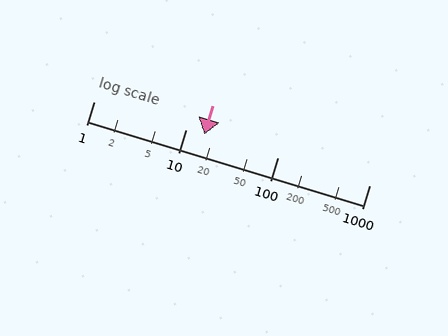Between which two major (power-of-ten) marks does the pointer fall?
The pointer is between 10 and 100.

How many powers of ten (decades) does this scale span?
The scale spans 3 decades, from 1 to 1000.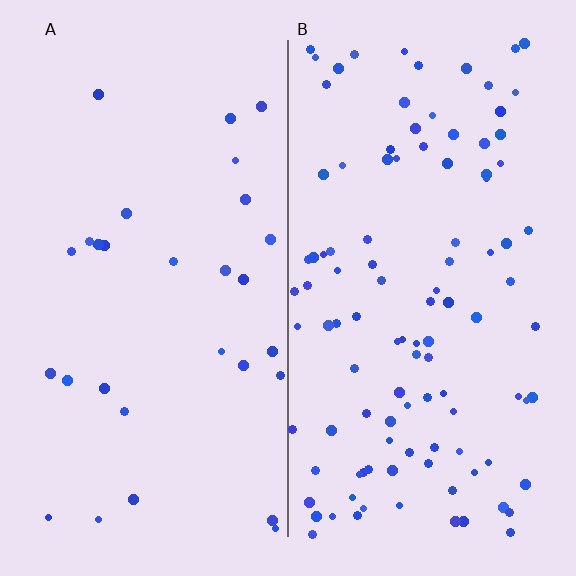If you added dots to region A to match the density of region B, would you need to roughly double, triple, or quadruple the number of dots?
Approximately quadruple.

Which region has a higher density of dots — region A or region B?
B (the right).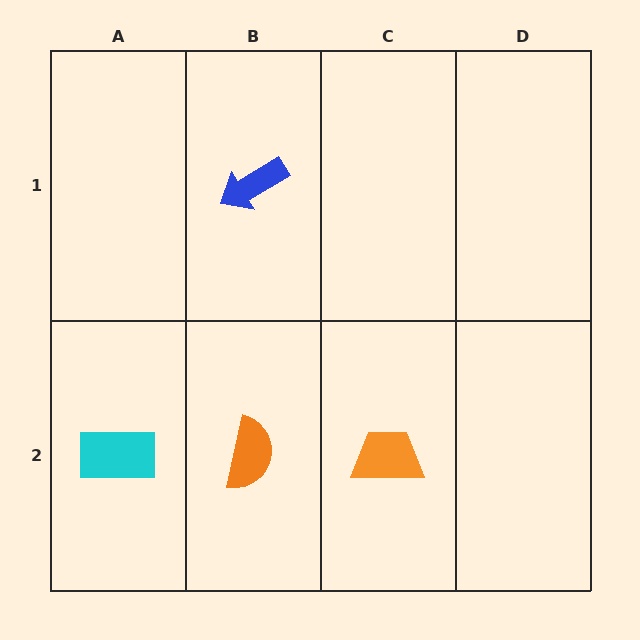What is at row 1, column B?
A blue arrow.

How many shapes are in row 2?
3 shapes.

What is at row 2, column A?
A cyan rectangle.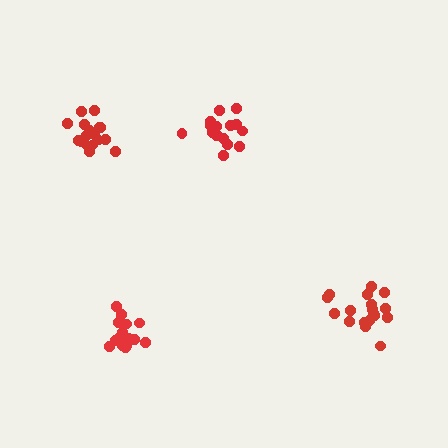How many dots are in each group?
Group 1: 19 dots, Group 2: 16 dots, Group 3: 18 dots, Group 4: 15 dots (68 total).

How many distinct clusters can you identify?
There are 4 distinct clusters.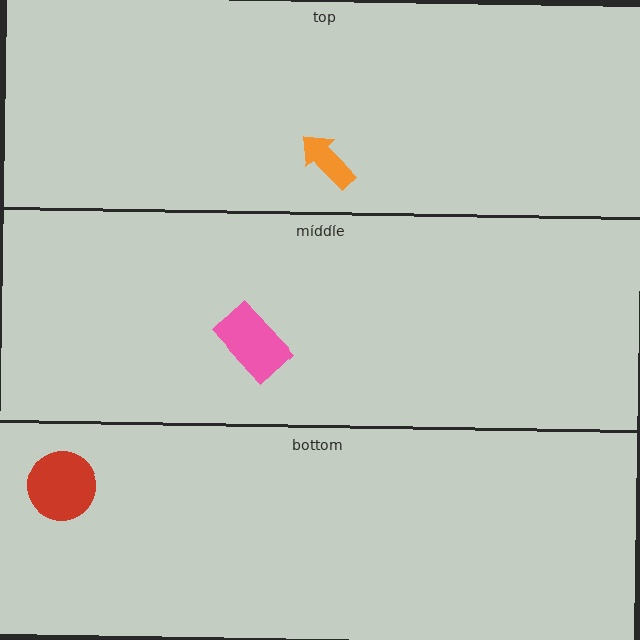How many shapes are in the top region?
1.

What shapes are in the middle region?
The pink rectangle.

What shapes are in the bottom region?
The red circle.